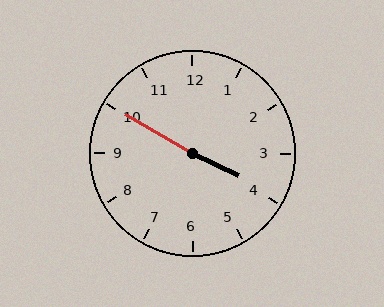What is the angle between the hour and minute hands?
Approximately 175 degrees.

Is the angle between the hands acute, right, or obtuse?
It is obtuse.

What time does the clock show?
3:50.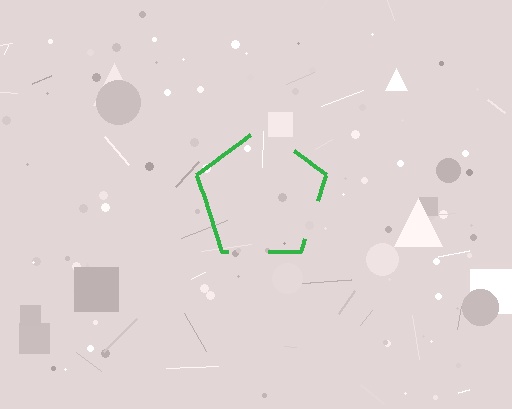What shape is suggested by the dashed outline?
The dashed outline suggests a pentagon.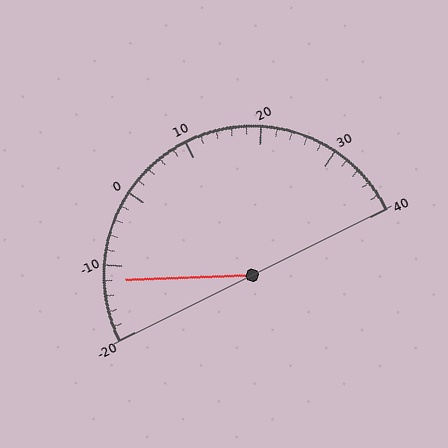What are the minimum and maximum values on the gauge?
The gauge ranges from -20 to 40.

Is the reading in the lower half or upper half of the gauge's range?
The reading is in the lower half of the range (-20 to 40).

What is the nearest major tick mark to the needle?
The nearest major tick mark is -10.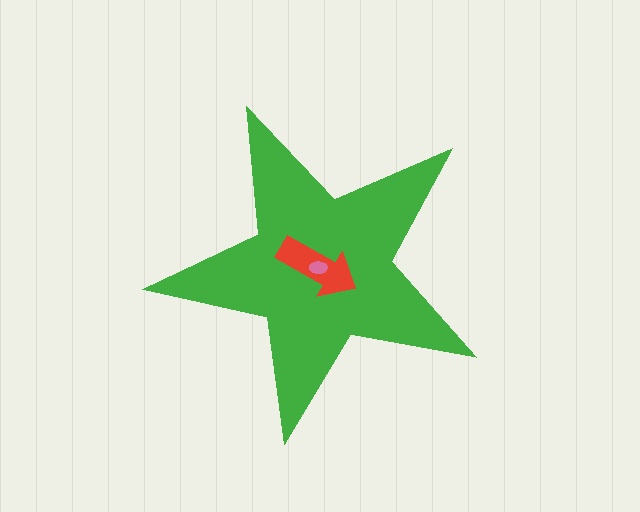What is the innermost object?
The pink ellipse.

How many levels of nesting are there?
3.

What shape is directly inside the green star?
The red arrow.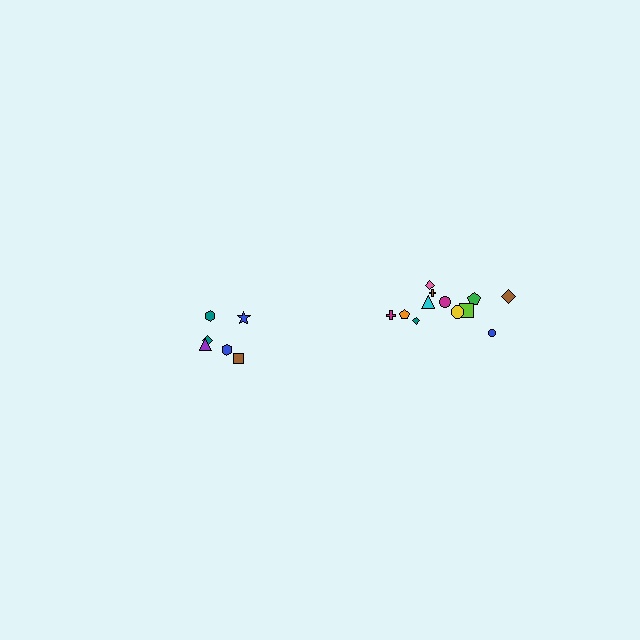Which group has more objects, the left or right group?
The right group.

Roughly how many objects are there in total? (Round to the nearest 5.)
Roughly 20 objects in total.